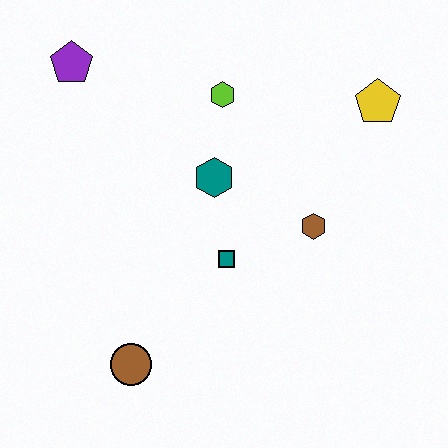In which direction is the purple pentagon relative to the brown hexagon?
The purple pentagon is to the left of the brown hexagon.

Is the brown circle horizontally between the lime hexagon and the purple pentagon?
Yes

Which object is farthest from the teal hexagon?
The brown circle is farthest from the teal hexagon.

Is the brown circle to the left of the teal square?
Yes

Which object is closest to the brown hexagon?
The teal square is closest to the brown hexagon.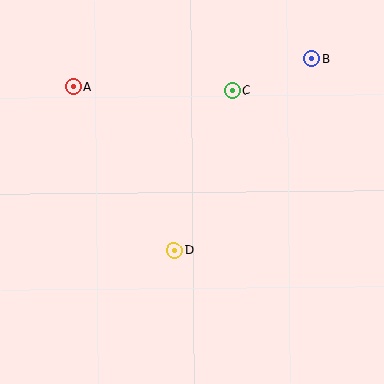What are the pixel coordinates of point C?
Point C is at (232, 91).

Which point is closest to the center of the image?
Point D at (174, 250) is closest to the center.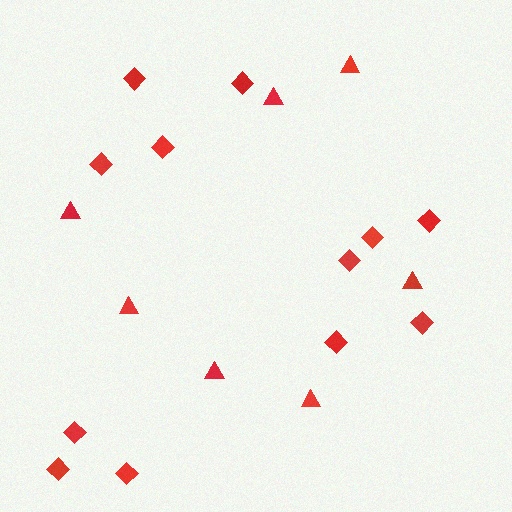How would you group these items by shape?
There are 2 groups: one group of triangles (7) and one group of diamonds (12).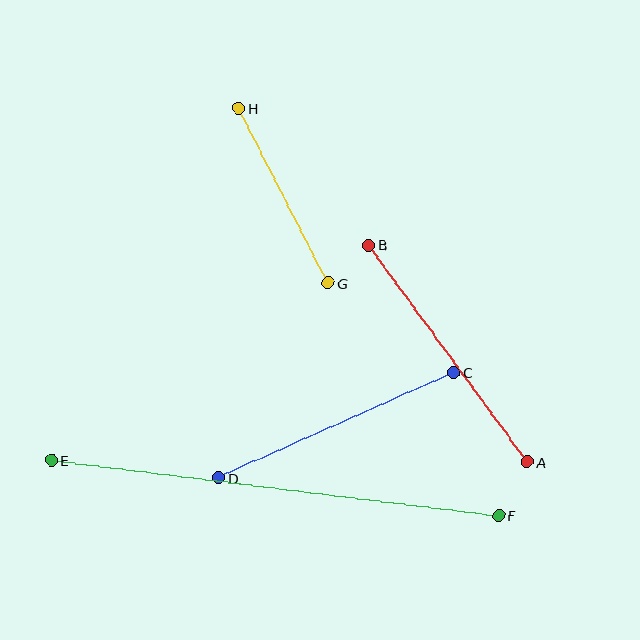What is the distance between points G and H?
The distance is approximately 196 pixels.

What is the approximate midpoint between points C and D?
The midpoint is at approximately (336, 425) pixels.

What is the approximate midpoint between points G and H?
The midpoint is at approximately (284, 196) pixels.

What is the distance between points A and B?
The distance is approximately 269 pixels.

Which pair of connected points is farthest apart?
Points E and F are farthest apart.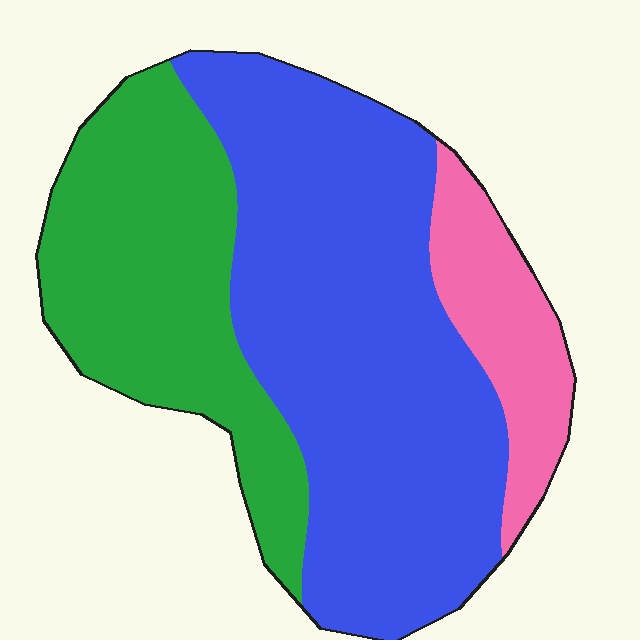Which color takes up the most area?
Blue, at roughly 55%.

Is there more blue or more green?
Blue.